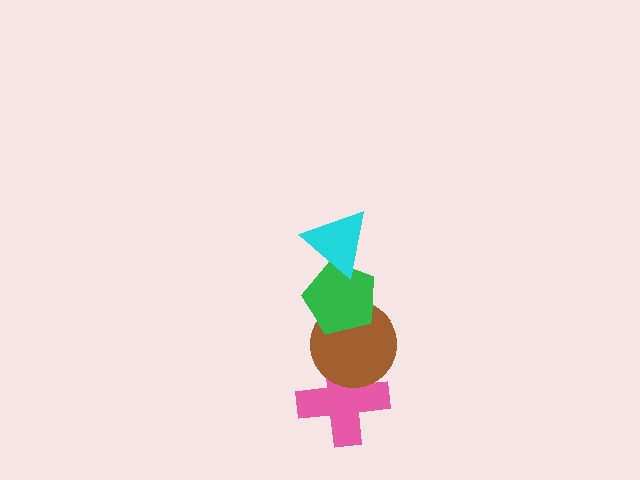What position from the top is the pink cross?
The pink cross is 4th from the top.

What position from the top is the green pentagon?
The green pentagon is 2nd from the top.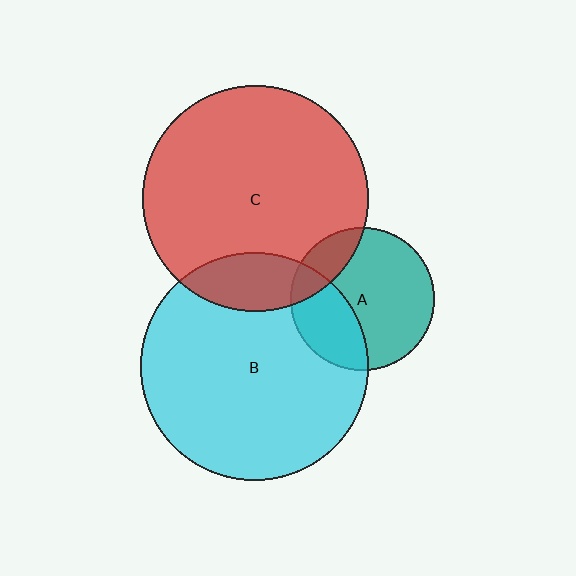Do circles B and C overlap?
Yes.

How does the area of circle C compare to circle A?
Approximately 2.5 times.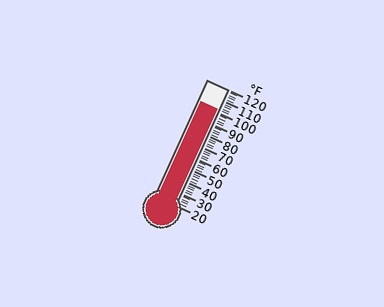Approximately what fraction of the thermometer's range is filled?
The thermometer is filled to approximately 80% of its range.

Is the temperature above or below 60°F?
The temperature is above 60°F.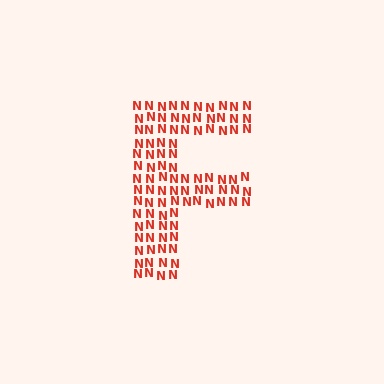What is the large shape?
The large shape is the letter F.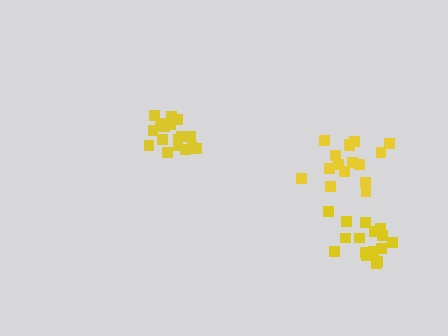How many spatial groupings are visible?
There are 3 spatial groupings.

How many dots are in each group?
Group 1: 18 dots, Group 2: 17 dots, Group 3: 17 dots (52 total).